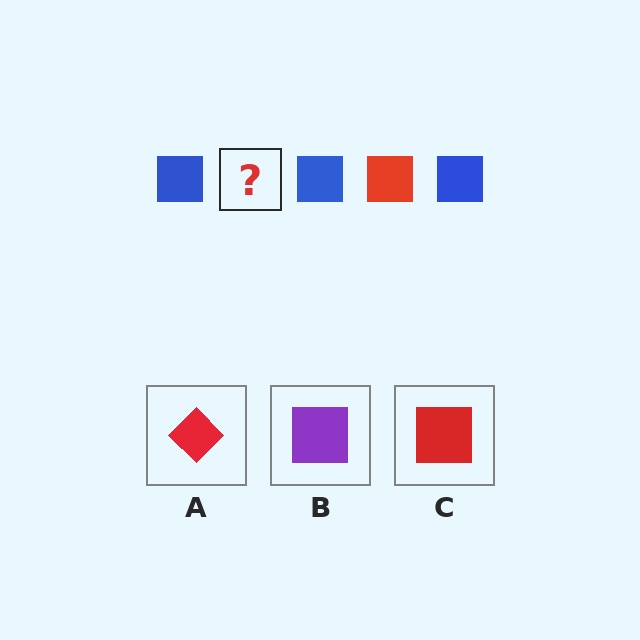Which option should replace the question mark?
Option C.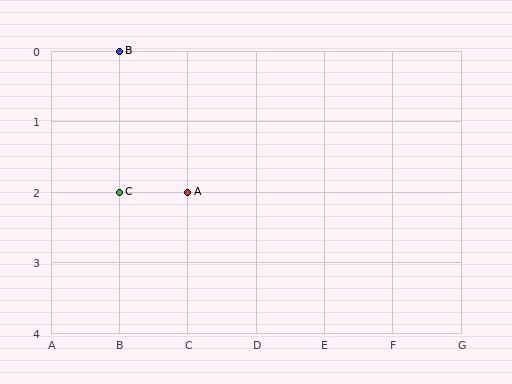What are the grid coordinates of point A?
Point A is at grid coordinates (C, 2).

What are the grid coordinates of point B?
Point B is at grid coordinates (B, 0).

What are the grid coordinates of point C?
Point C is at grid coordinates (B, 2).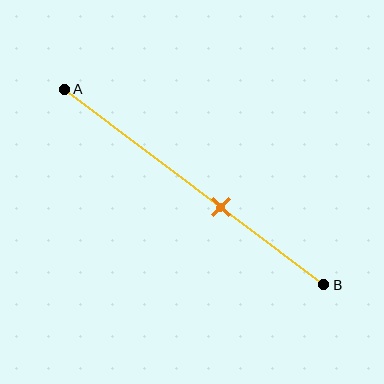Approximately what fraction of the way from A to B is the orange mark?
The orange mark is approximately 60% of the way from A to B.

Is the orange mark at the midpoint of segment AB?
No, the mark is at about 60% from A, not at the 50% midpoint.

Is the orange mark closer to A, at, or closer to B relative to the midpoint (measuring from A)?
The orange mark is closer to point B than the midpoint of segment AB.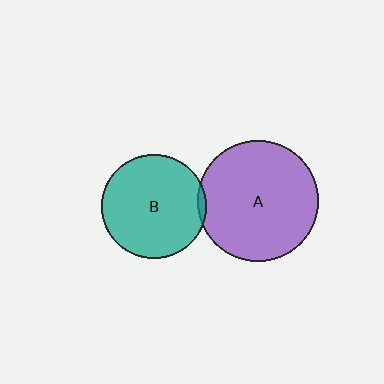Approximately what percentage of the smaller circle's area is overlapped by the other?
Approximately 5%.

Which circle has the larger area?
Circle A (purple).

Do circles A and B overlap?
Yes.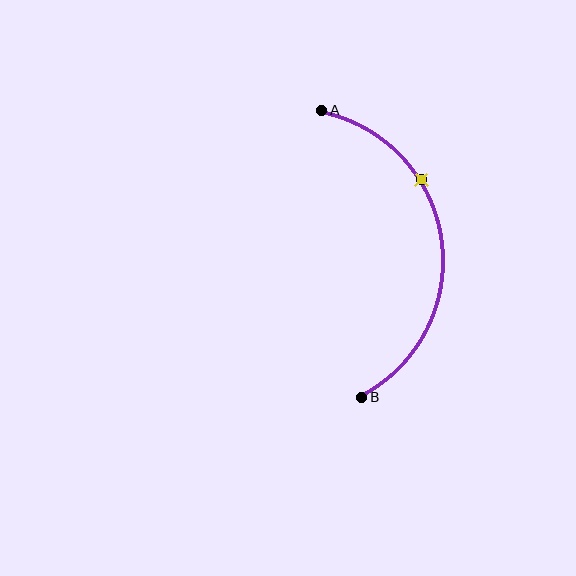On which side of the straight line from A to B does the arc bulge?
The arc bulges to the right of the straight line connecting A and B.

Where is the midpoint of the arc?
The arc midpoint is the point on the curve farthest from the straight line joining A and B. It sits to the right of that line.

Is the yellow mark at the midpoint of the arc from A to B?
No. The yellow mark lies on the arc but is closer to endpoint A. The arc midpoint would be at the point on the curve equidistant along the arc from both A and B.